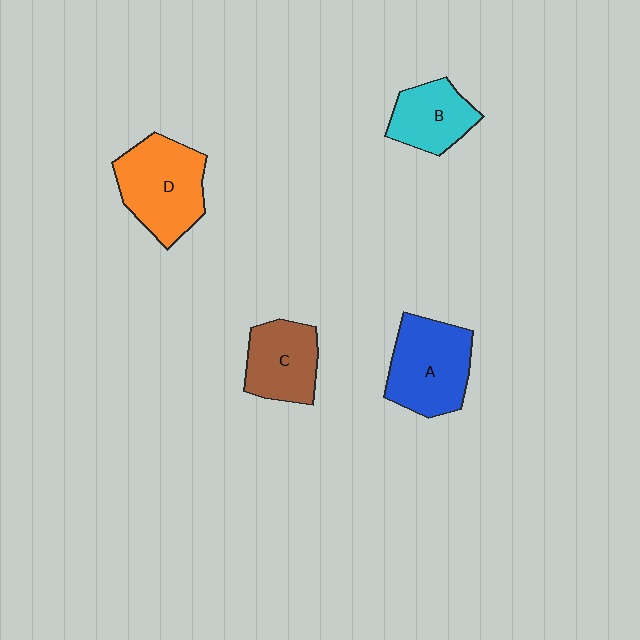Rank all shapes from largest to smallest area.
From largest to smallest: D (orange), A (blue), C (brown), B (cyan).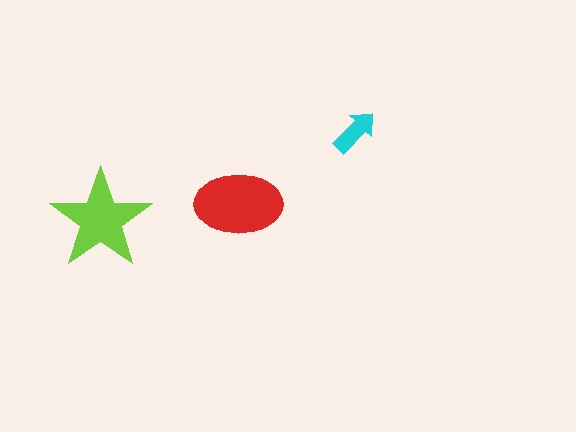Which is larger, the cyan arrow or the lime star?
The lime star.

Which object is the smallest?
The cyan arrow.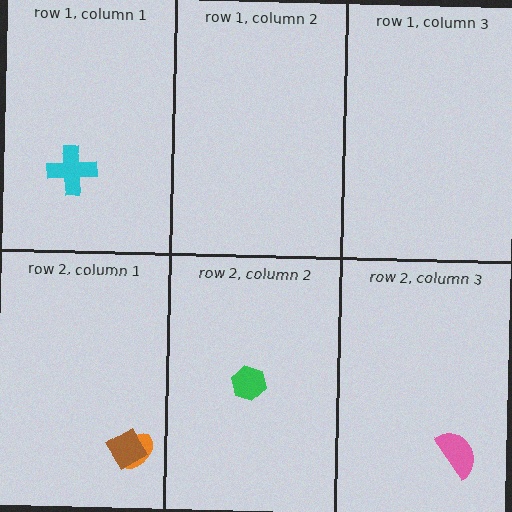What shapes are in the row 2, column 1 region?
The orange ellipse, the brown diamond.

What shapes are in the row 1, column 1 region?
The cyan cross.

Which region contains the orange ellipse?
The row 2, column 1 region.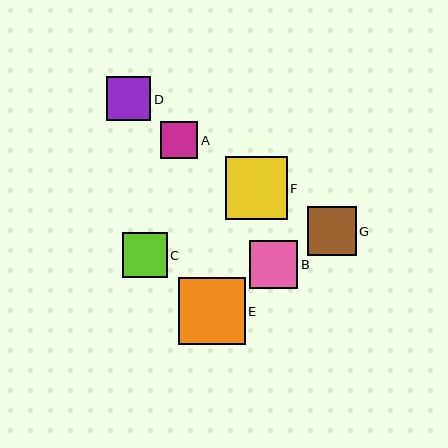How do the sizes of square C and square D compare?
Square C and square D are approximately the same size.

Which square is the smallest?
Square A is the smallest with a size of approximately 37 pixels.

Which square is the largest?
Square E is the largest with a size of approximately 67 pixels.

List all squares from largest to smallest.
From largest to smallest: E, F, G, B, C, D, A.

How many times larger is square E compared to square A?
Square E is approximately 1.8 times the size of square A.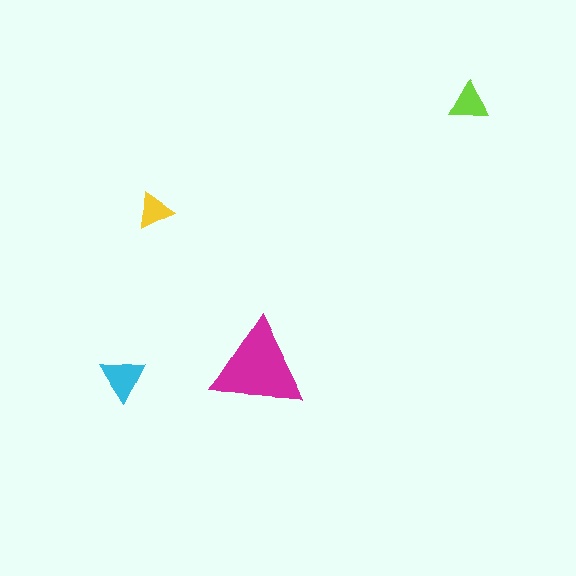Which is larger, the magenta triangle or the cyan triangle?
The magenta one.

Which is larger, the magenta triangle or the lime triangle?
The magenta one.